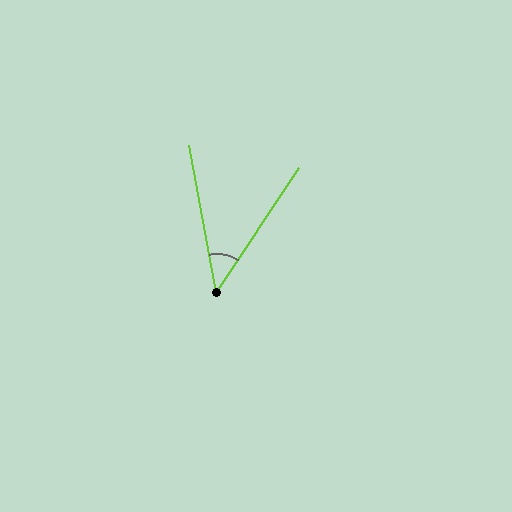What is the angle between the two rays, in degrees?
Approximately 44 degrees.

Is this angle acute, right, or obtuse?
It is acute.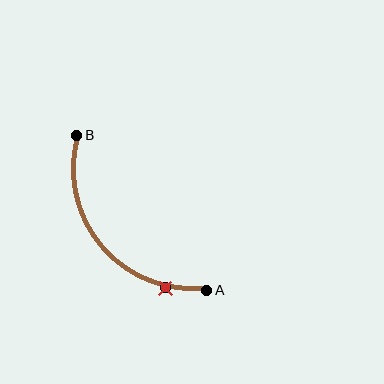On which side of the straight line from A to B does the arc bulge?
The arc bulges below and to the left of the straight line connecting A and B.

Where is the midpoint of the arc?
The arc midpoint is the point on the curve farthest from the straight line joining A and B. It sits below and to the left of that line.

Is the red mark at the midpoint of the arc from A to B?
No. The red mark lies on the arc but is closer to endpoint A. The arc midpoint would be at the point on the curve equidistant along the arc from both A and B.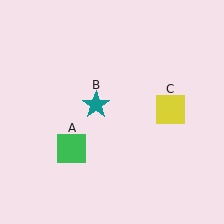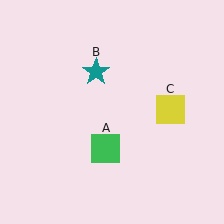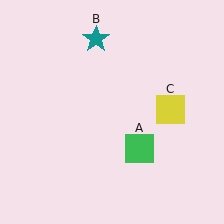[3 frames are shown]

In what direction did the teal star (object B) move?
The teal star (object B) moved up.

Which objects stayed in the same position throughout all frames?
Yellow square (object C) remained stationary.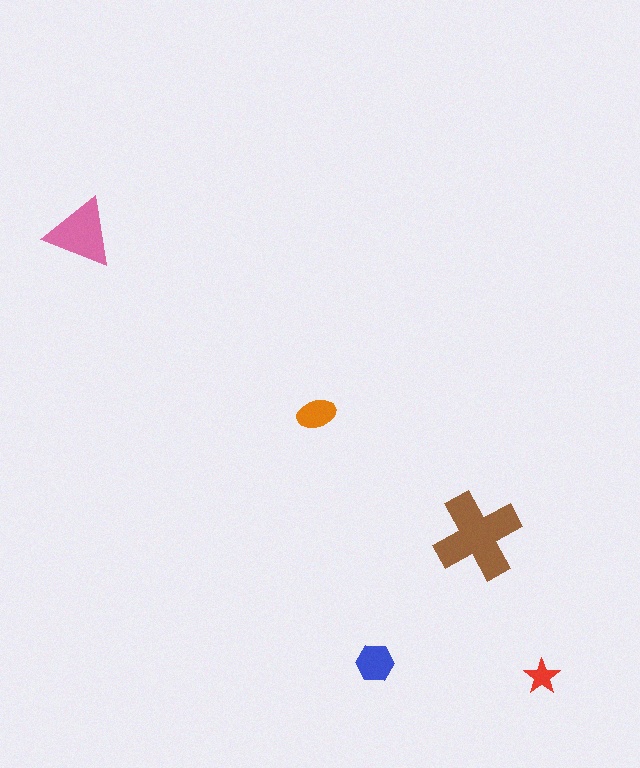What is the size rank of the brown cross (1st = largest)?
1st.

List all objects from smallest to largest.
The red star, the orange ellipse, the blue hexagon, the pink triangle, the brown cross.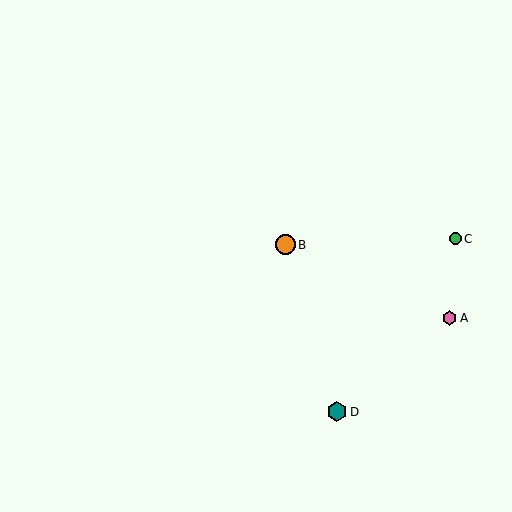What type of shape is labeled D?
Shape D is a teal hexagon.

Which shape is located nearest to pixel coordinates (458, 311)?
The pink hexagon (labeled A) at (449, 318) is nearest to that location.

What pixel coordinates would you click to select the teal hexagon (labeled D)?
Click at (337, 412) to select the teal hexagon D.